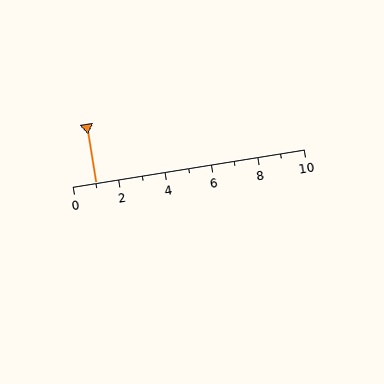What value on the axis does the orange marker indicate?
The marker indicates approximately 1.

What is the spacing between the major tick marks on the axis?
The major ticks are spaced 2 apart.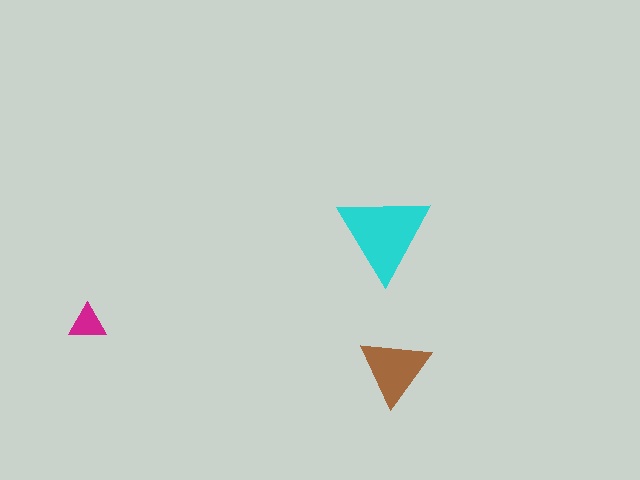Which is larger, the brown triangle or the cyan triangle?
The cyan one.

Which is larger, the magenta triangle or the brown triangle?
The brown one.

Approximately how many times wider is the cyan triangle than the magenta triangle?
About 2.5 times wider.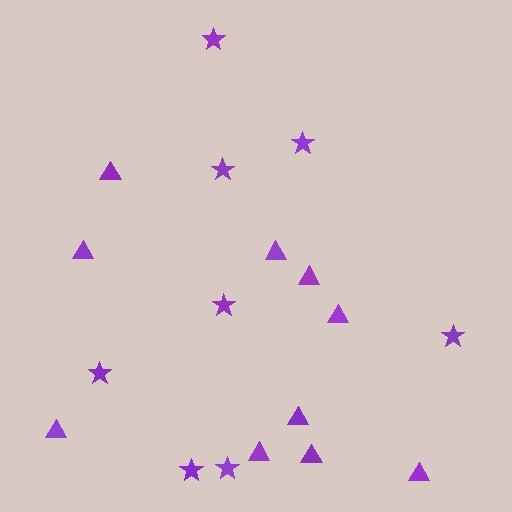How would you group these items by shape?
There are 2 groups: one group of triangles (10) and one group of stars (8).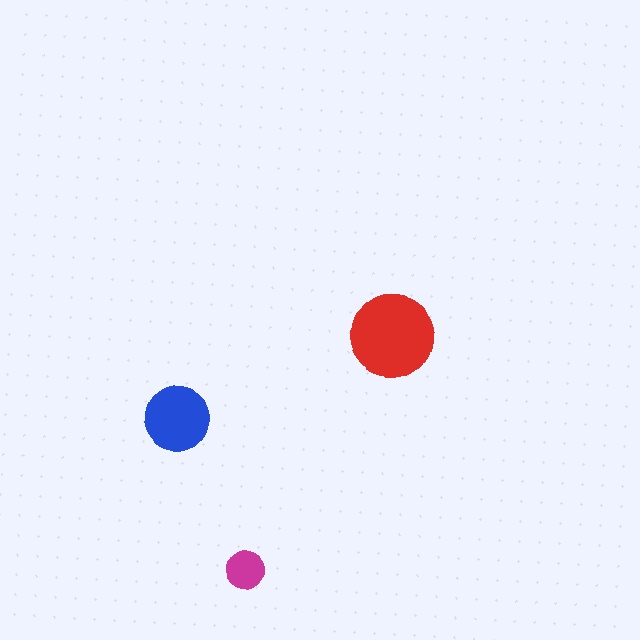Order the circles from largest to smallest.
the red one, the blue one, the magenta one.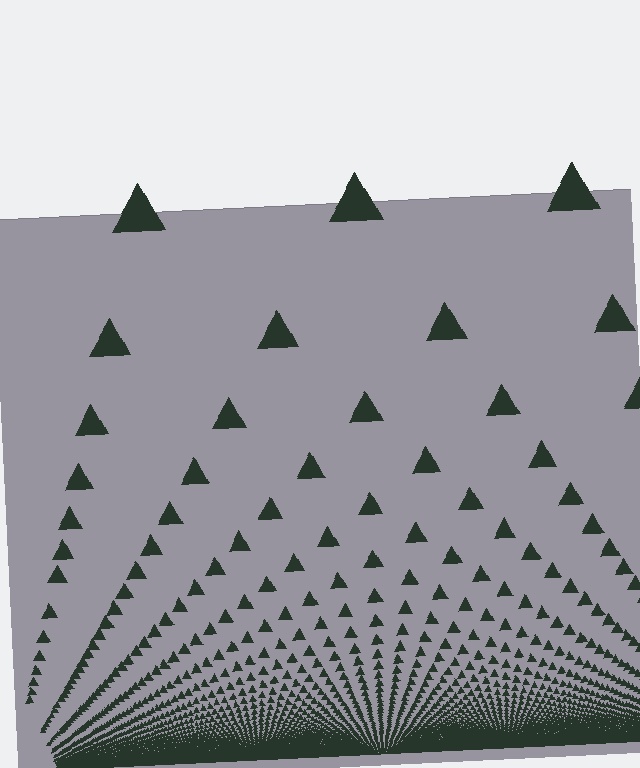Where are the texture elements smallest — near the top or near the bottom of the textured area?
Near the bottom.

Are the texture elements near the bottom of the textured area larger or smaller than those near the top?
Smaller. The gradient is inverted — elements near the bottom are smaller and denser.